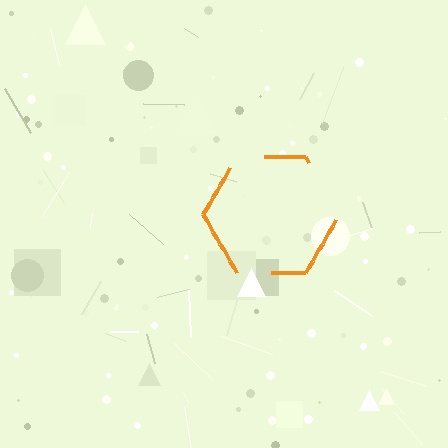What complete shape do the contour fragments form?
The contour fragments form a hexagon.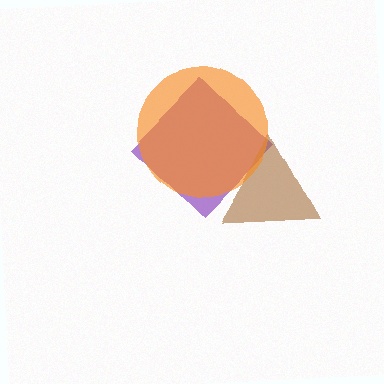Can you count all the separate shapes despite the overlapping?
Yes, there are 3 separate shapes.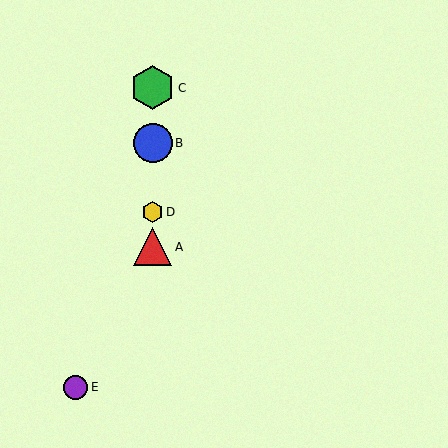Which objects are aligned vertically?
Objects A, B, C, D are aligned vertically.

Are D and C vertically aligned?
Yes, both are at x≈153.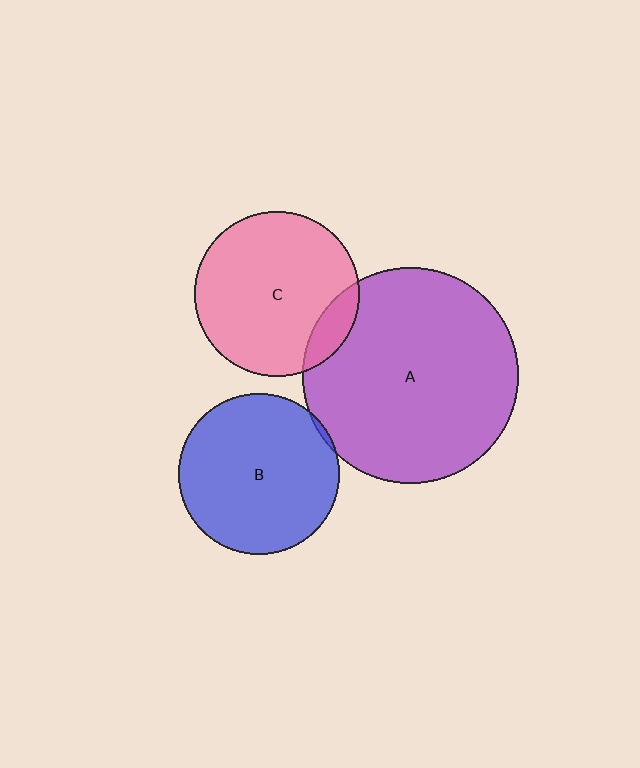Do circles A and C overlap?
Yes.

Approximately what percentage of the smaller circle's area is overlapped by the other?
Approximately 10%.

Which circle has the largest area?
Circle A (purple).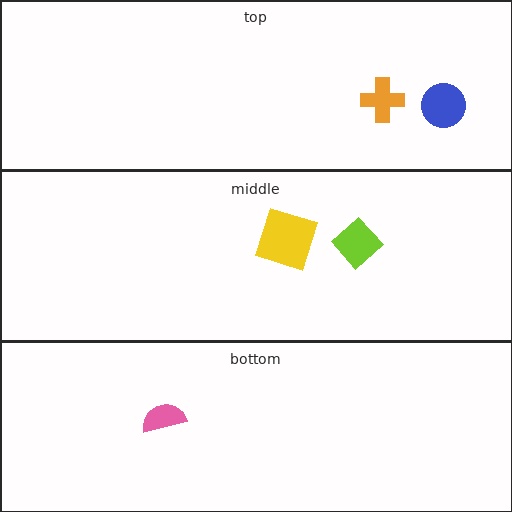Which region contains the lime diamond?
The middle region.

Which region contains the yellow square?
The middle region.